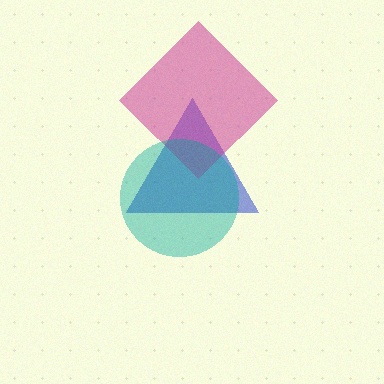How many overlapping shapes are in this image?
There are 3 overlapping shapes in the image.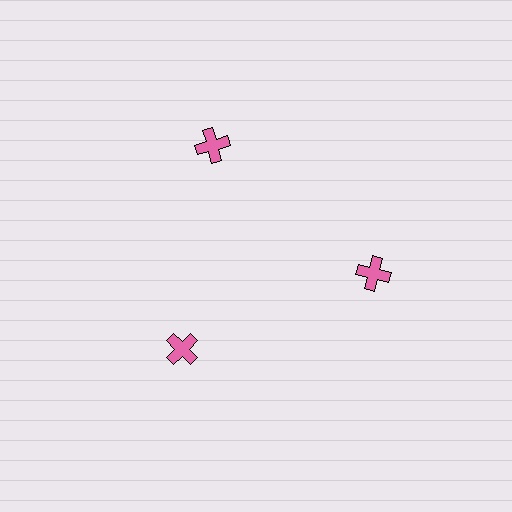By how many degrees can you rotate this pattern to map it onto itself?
The pattern maps onto itself every 120 degrees of rotation.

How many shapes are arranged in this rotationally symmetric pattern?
There are 3 shapes, arranged in 3 groups of 1.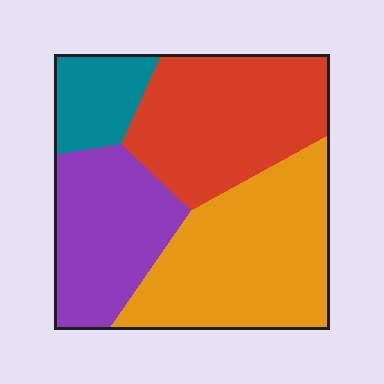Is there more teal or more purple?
Purple.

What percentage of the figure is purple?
Purple takes up between a sixth and a third of the figure.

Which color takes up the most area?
Orange, at roughly 35%.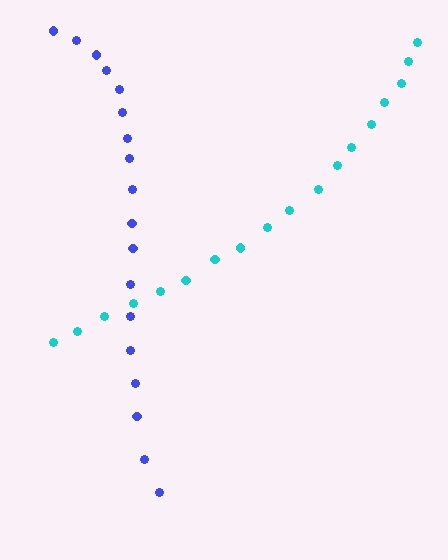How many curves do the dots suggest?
There are 2 distinct paths.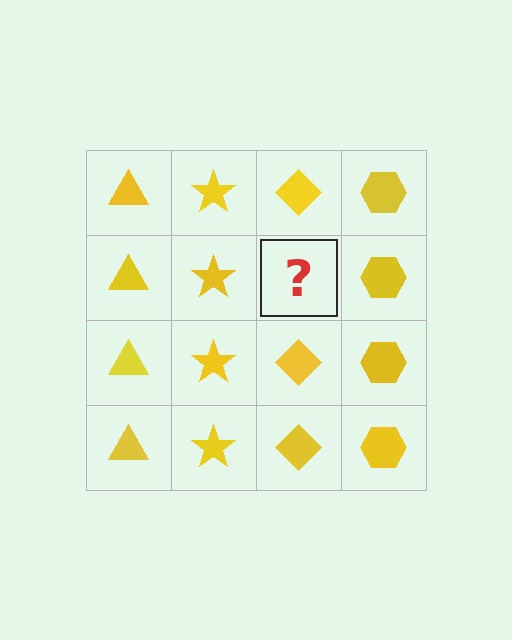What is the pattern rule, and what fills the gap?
The rule is that each column has a consistent shape. The gap should be filled with a yellow diamond.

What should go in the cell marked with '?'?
The missing cell should contain a yellow diamond.